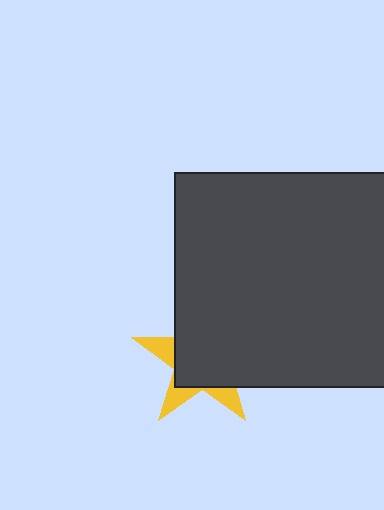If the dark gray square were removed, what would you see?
You would see the complete yellow star.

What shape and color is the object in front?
The object in front is a dark gray square.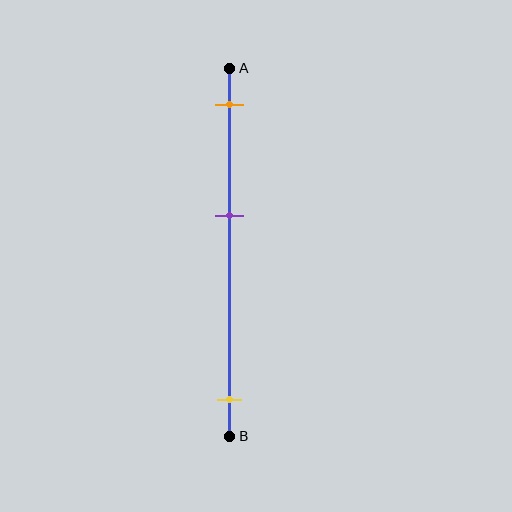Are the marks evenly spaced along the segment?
No, the marks are not evenly spaced.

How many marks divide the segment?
There are 3 marks dividing the segment.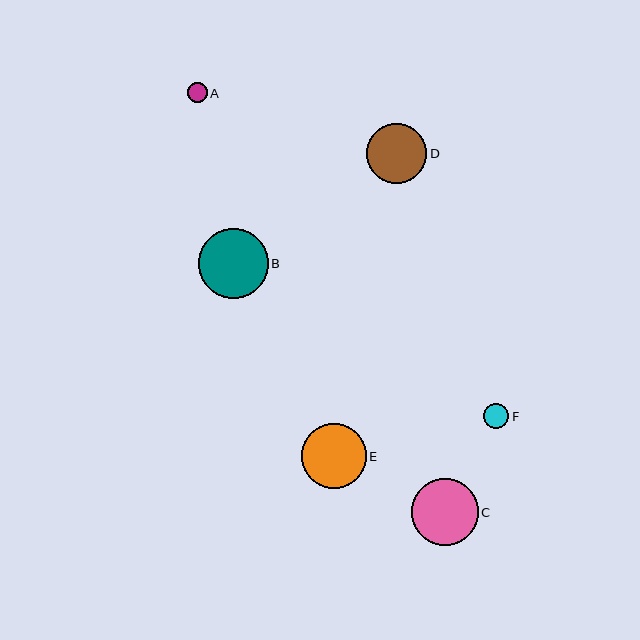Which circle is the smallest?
Circle A is the smallest with a size of approximately 20 pixels.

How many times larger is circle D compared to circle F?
Circle D is approximately 2.4 times the size of circle F.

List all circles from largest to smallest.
From largest to smallest: B, C, E, D, F, A.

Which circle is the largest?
Circle B is the largest with a size of approximately 70 pixels.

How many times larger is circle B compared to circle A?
Circle B is approximately 3.4 times the size of circle A.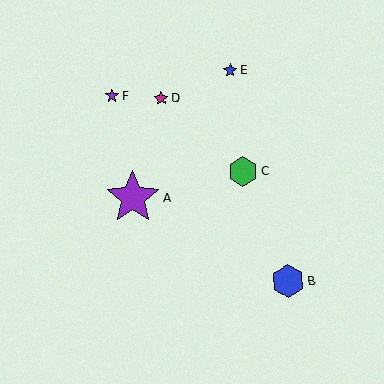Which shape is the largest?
The purple star (labeled A) is the largest.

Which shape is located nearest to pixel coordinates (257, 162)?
The green hexagon (labeled C) at (243, 171) is nearest to that location.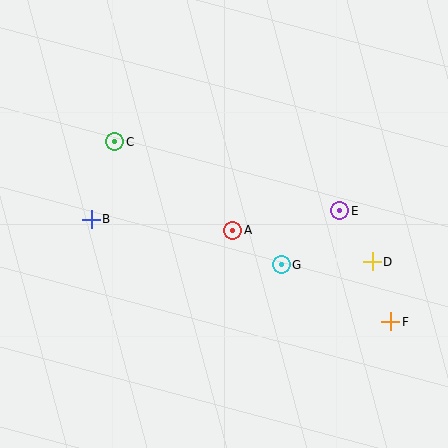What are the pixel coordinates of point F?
Point F is at (391, 322).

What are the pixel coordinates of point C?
Point C is at (115, 142).